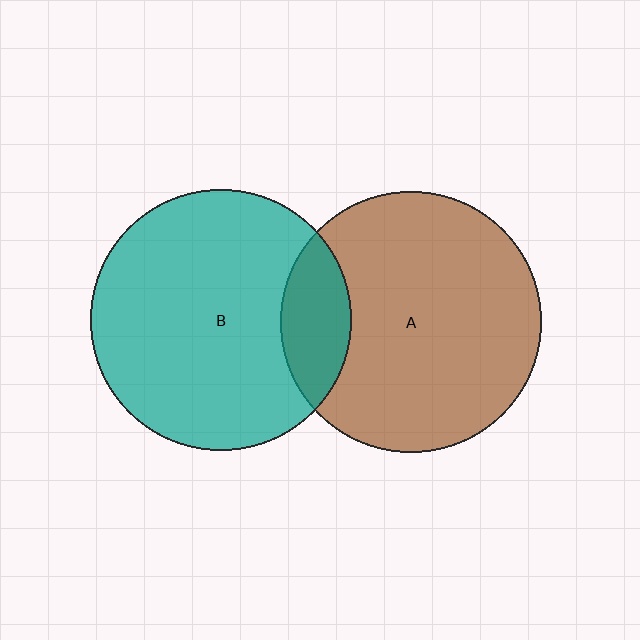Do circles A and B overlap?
Yes.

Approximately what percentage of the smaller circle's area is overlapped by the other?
Approximately 15%.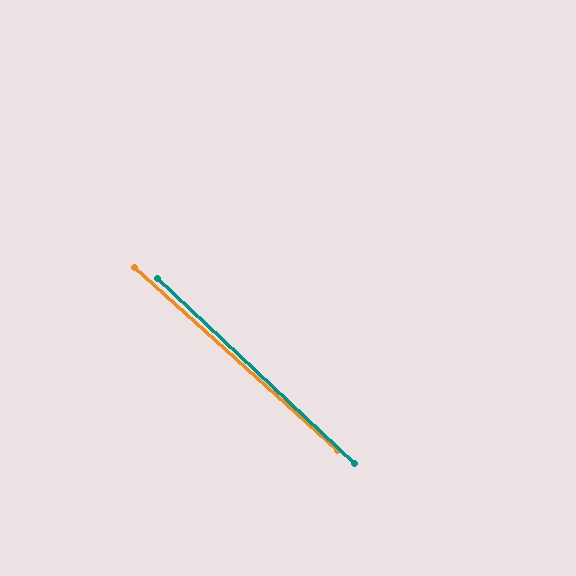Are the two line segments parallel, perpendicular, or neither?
Parallel — their directions differ by only 1.1°.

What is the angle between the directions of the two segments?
Approximately 1 degree.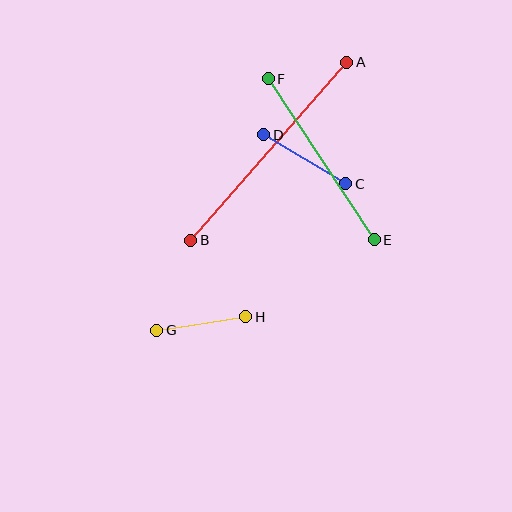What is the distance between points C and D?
The distance is approximately 95 pixels.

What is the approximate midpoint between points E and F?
The midpoint is at approximately (321, 159) pixels.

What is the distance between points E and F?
The distance is approximately 193 pixels.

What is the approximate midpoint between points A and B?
The midpoint is at approximately (269, 151) pixels.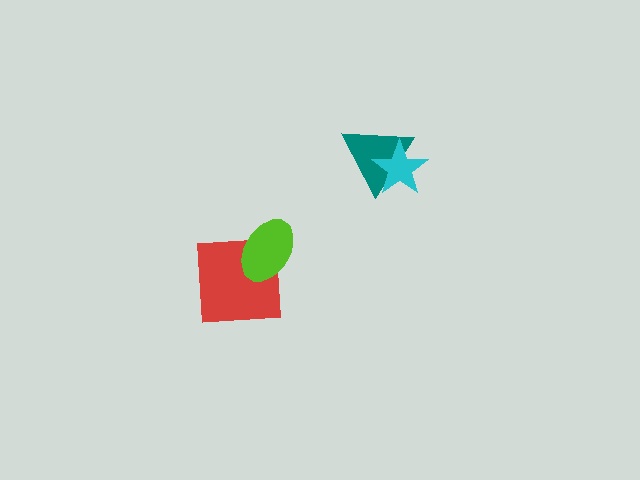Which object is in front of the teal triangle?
The cyan star is in front of the teal triangle.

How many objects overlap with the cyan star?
1 object overlaps with the cyan star.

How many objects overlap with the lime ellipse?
1 object overlaps with the lime ellipse.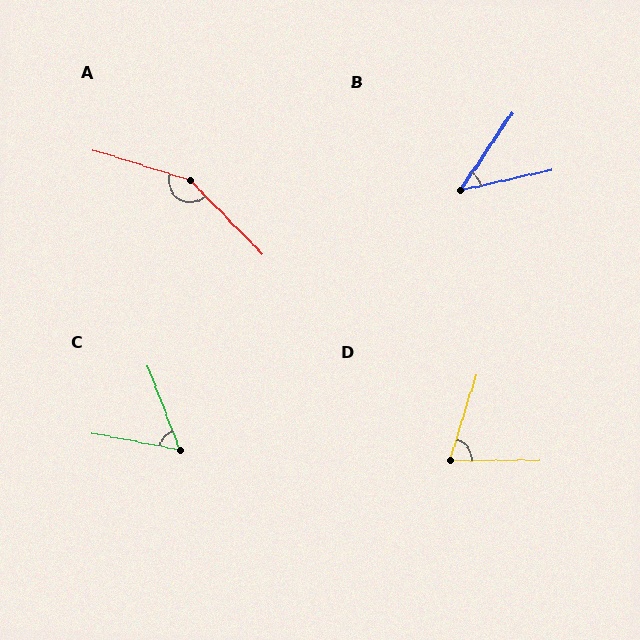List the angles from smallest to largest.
B (43°), C (59°), D (72°), A (152°).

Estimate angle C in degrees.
Approximately 59 degrees.